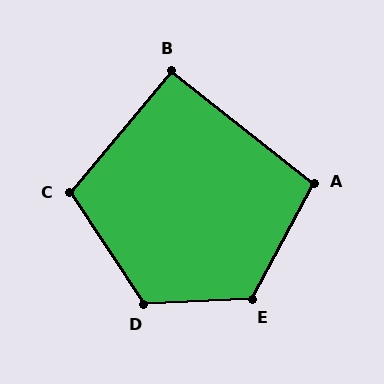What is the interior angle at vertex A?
Approximately 100 degrees (obtuse).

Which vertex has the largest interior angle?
E, at approximately 121 degrees.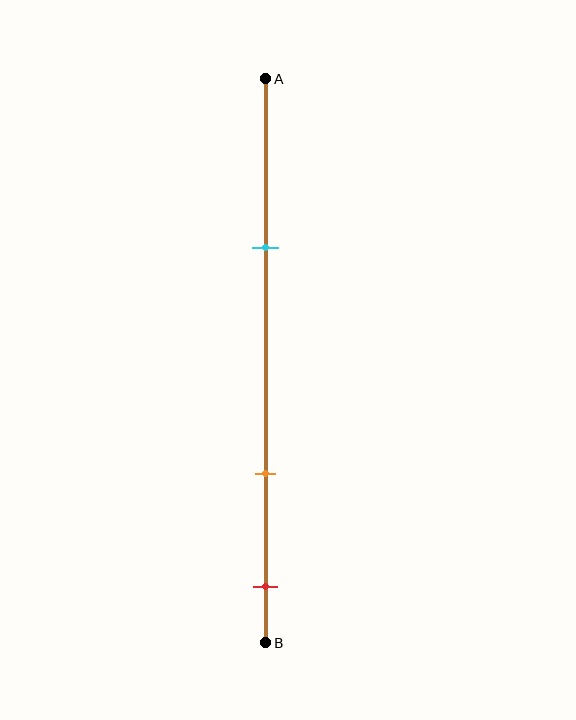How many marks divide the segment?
There are 3 marks dividing the segment.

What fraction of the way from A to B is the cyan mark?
The cyan mark is approximately 30% (0.3) of the way from A to B.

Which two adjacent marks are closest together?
The orange and red marks are the closest adjacent pair.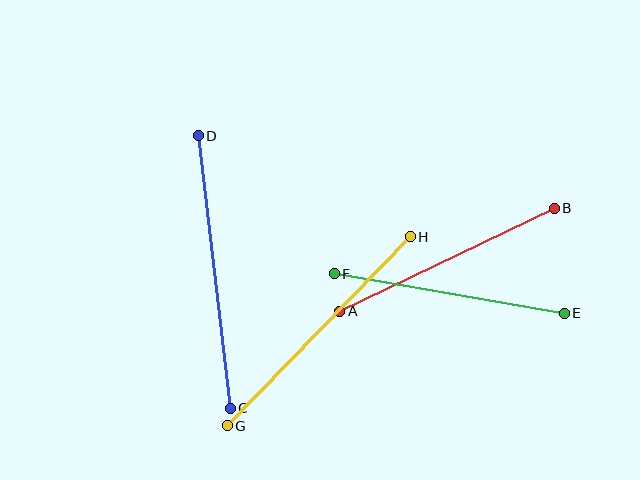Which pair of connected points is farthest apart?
Points C and D are farthest apart.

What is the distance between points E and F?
The distance is approximately 233 pixels.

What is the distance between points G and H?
The distance is approximately 263 pixels.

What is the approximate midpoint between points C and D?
The midpoint is at approximately (214, 272) pixels.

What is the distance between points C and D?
The distance is approximately 275 pixels.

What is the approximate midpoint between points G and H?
The midpoint is at approximately (319, 331) pixels.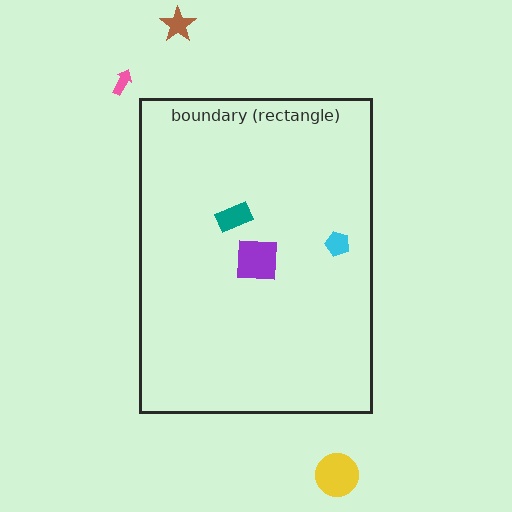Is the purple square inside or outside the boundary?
Inside.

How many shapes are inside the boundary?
3 inside, 3 outside.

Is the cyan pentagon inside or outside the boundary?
Inside.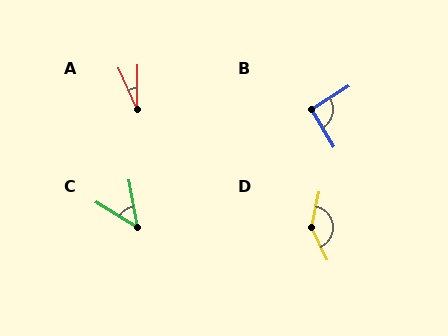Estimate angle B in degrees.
Approximately 90 degrees.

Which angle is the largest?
D, at approximately 142 degrees.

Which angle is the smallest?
A, at approximately 24 degrees.